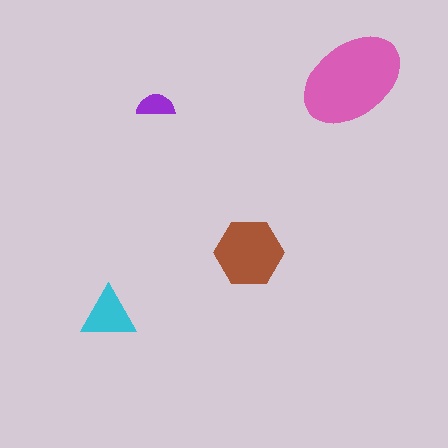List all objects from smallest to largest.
The purple semicircle, the cyan triangle, the brown hexagon, the pink ellipse.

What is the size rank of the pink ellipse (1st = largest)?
1st.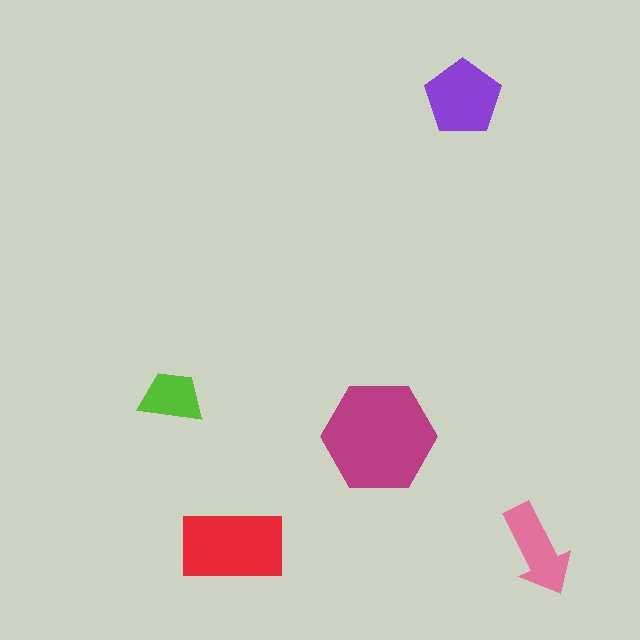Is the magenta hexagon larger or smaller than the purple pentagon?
Larger.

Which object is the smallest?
The lime trapezoid.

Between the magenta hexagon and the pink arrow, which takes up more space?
The magenta hexagon.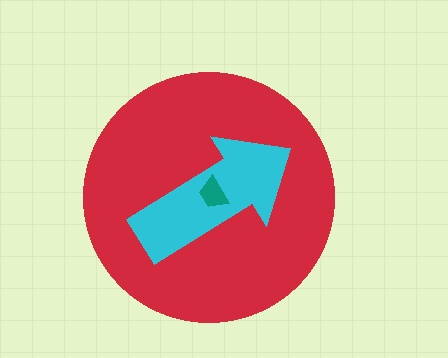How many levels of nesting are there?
3.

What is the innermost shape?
The teal trapezoid.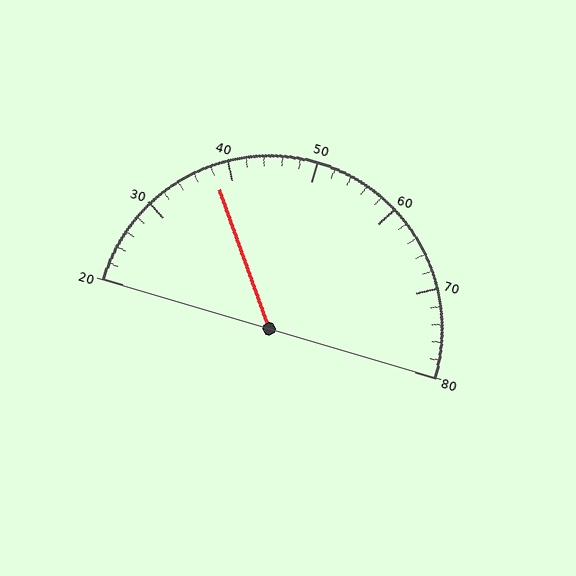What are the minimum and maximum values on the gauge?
The gauge ranges from 20 to 80.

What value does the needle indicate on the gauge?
The needle indicates approximately 38.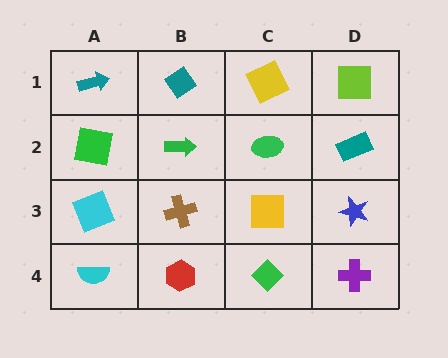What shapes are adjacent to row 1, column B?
A green arrow (row 2, column B), a teal arrow (row 1, column A), a yellow square (row 1, column C).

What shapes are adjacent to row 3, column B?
A green arrow (row 2, column B), a red hexagon (row 4, column B), a cyan square (row 3, column A), a yellow square (row 3, column C).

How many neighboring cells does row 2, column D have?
3.